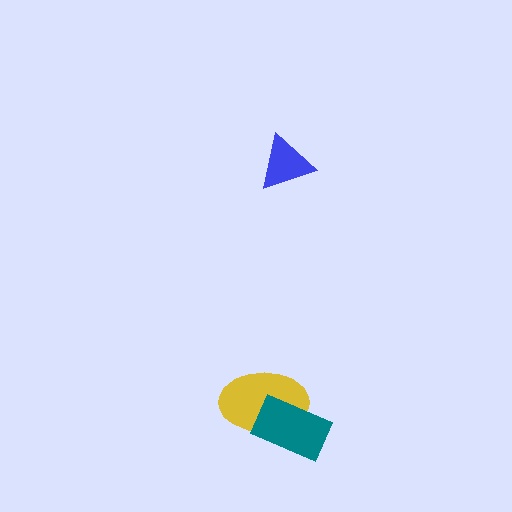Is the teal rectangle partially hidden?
No, no other shape covers it.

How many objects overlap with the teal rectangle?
1 object overlaps with the teal rectangle.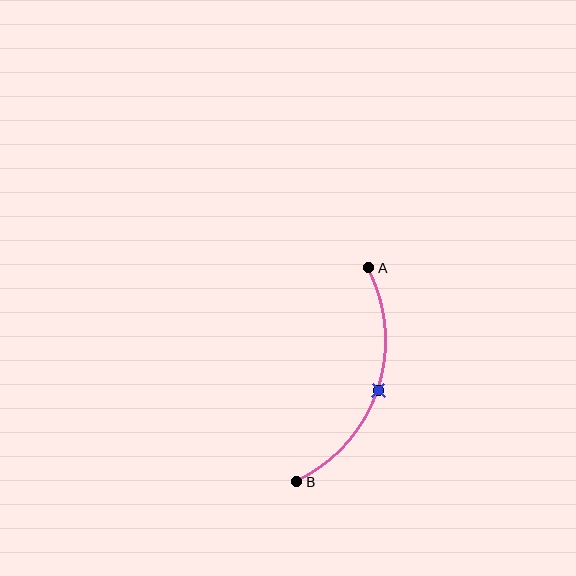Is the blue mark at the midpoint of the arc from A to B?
Yes. The blue mark lies on the arc at equal arc-length from both A and B — it is the arc midpoint.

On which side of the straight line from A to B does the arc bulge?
The arc bulges to the right of the straight line connecting A and B.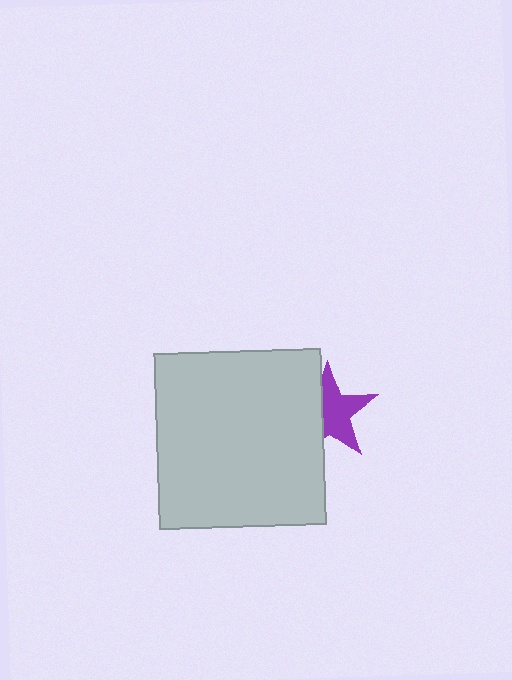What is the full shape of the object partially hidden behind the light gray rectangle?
The partially hidden object is a purple star.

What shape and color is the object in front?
The object in front is a light gray rectangle.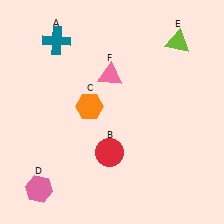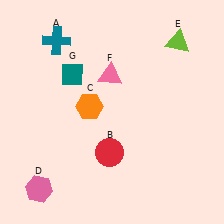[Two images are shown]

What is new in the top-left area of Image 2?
A teal diamond (G) was added in the top-left area of Image 2.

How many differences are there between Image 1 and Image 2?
There is 1 difference between the two images.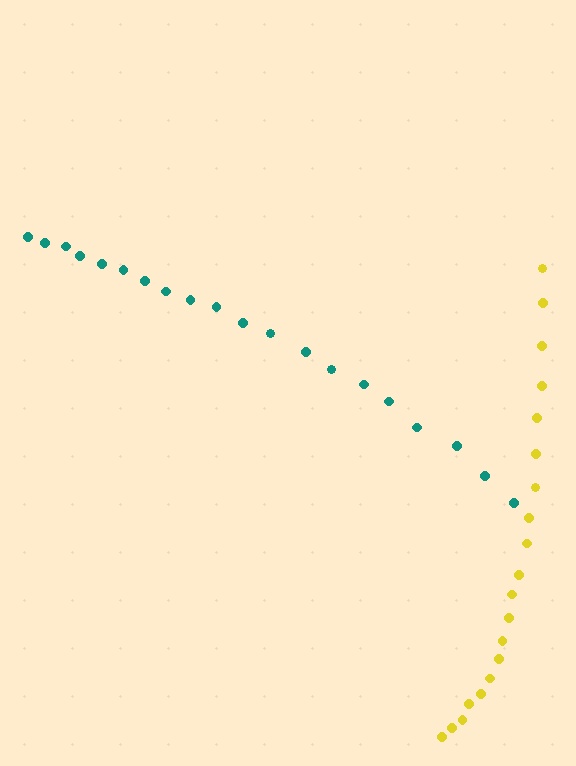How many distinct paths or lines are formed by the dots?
There are 2 distinct paths.